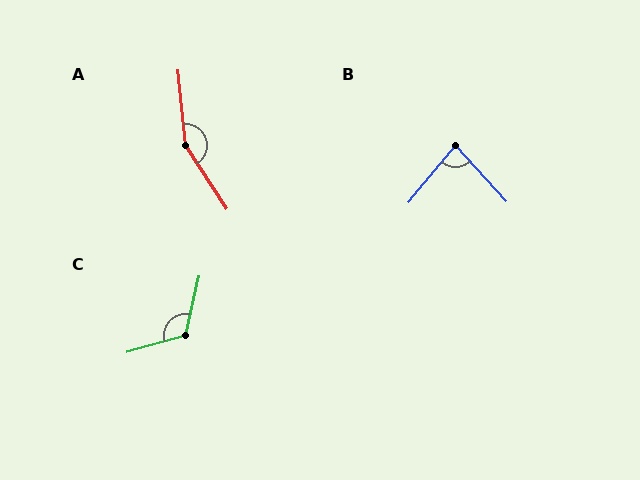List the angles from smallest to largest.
B (82°), C (119°), A (153°).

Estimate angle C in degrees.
Approximately 119 degrees.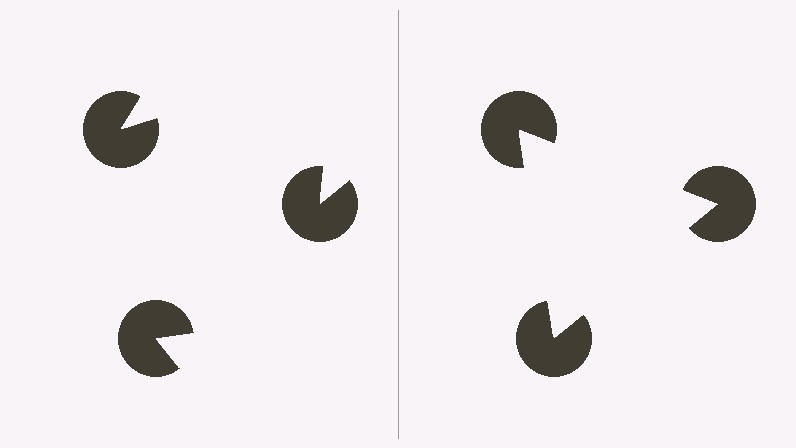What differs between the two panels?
The pac-man discs are positioned identically on both sides; only the wedge orientations differ. On the right they align to a triangle; on the left they are misaligned.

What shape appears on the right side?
An illusory triangle.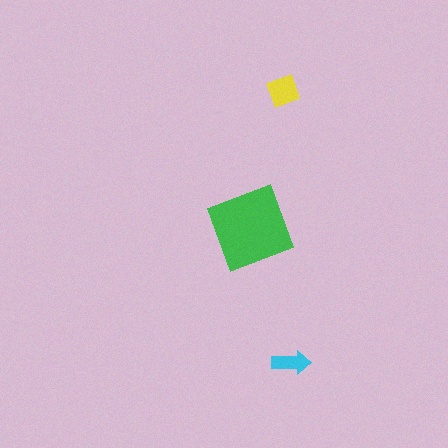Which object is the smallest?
The cyan arrow.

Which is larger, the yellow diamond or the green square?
The green square.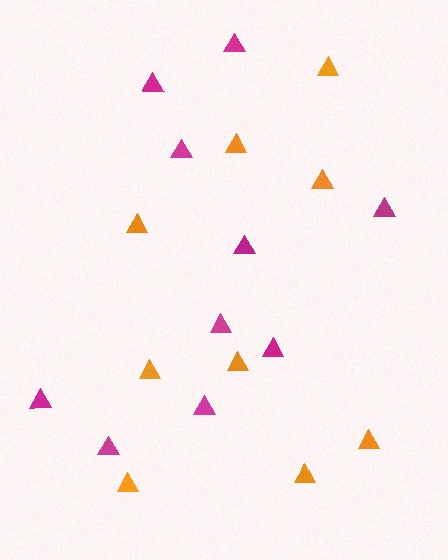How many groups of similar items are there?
There are 2 groups: one group of orange triangles (9) and one group of magenta triangles (10).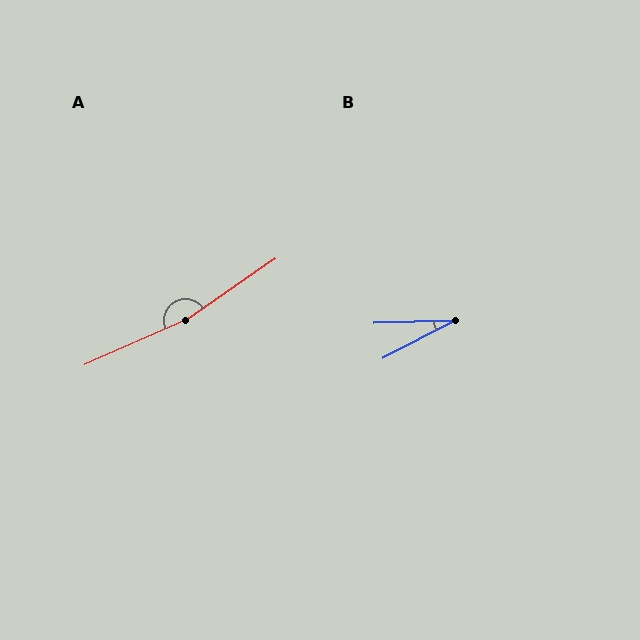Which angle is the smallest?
B, at approximately 26 degrees.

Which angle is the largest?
A, at approximately 169 degrees.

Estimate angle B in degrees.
Approximately 26 degrees.